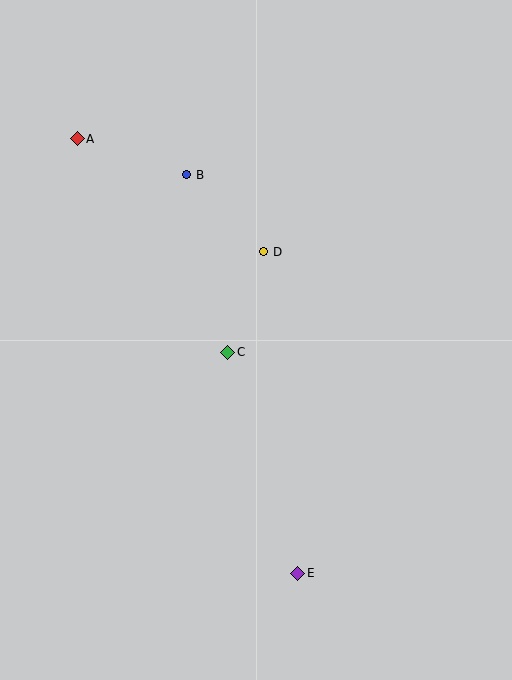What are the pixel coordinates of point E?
Point E is at (298, 573).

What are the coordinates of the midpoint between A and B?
The midpoint between A and B is at (132, 157).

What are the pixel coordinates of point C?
Point C is at (228, 352).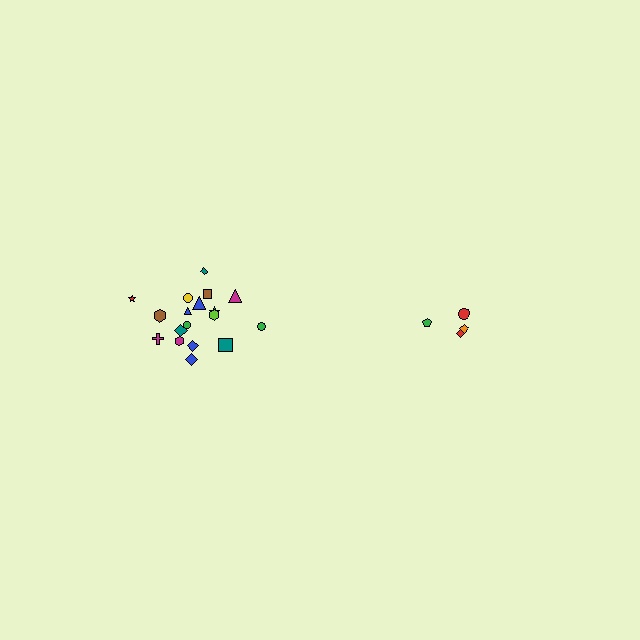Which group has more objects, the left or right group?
The left group.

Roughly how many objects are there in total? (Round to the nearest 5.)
Roughly 20 objects in total.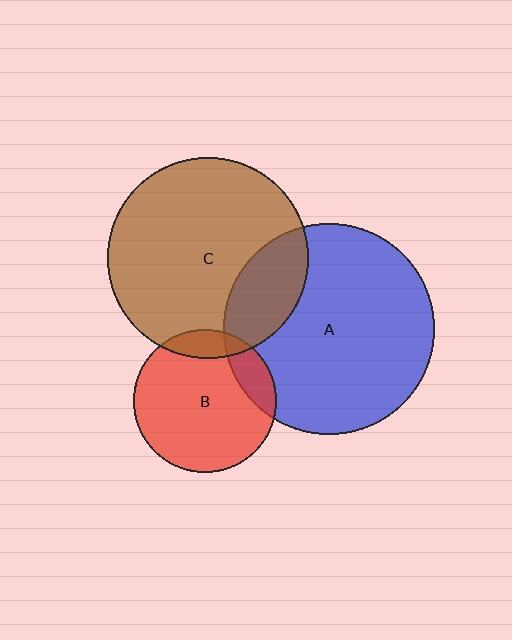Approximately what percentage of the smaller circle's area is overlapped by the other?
Approximately 20%.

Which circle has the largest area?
Circle A (blue).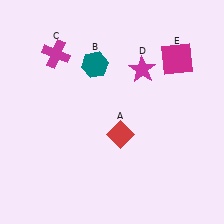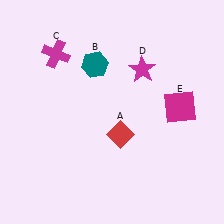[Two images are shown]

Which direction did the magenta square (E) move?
The magenta square (E) moved down.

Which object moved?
The magenta square (E) moved down.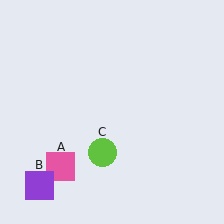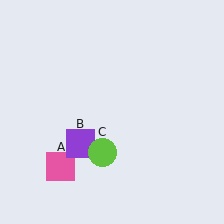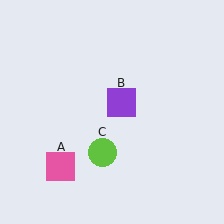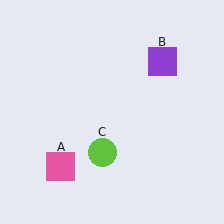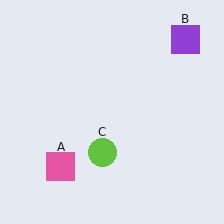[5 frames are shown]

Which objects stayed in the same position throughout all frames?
Pink square (object A) and lime circle (object C) remained stationary.